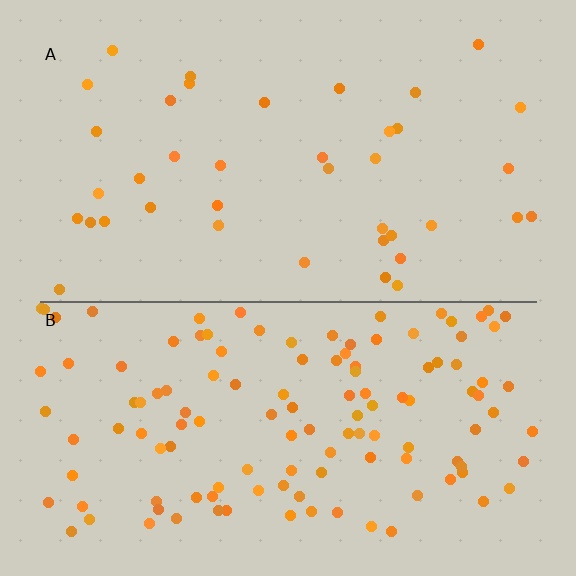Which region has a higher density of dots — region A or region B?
B (the bottom).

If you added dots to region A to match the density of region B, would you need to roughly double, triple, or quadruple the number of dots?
Approximately triple.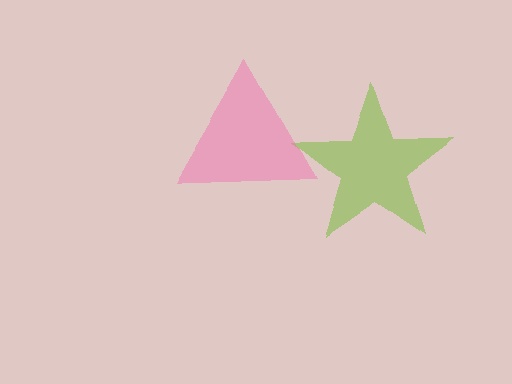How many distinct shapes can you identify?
There are 2 distinct shapes: a lime star, a pink triangle.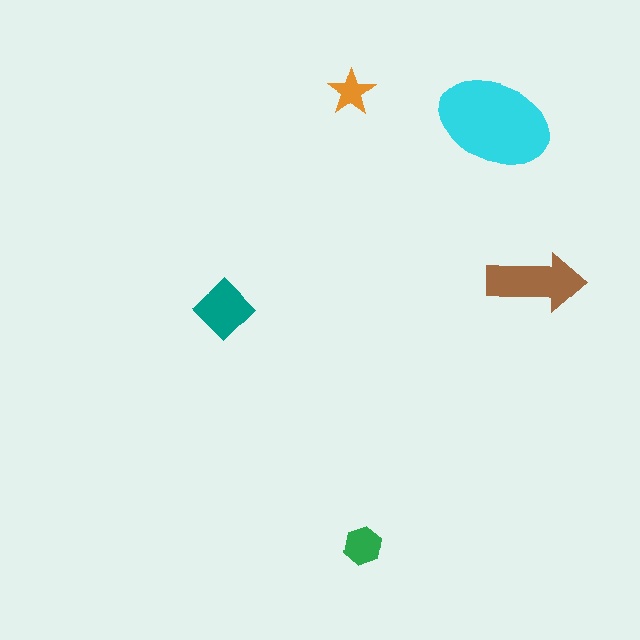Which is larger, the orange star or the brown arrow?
The brown arrow.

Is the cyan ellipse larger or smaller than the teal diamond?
Larger.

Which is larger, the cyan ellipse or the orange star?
The cyan ellipse.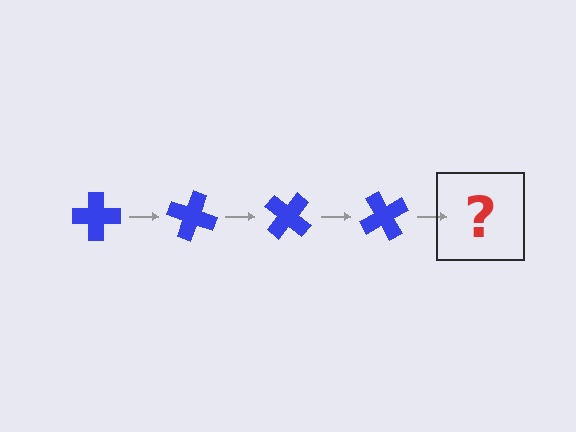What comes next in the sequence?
The next element should be a blue cross rotated 80 degrees.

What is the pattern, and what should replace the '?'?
The pattern is that the cross rotates 20 degrees each step. The '?' should be a blue cross rotated 80 degrees.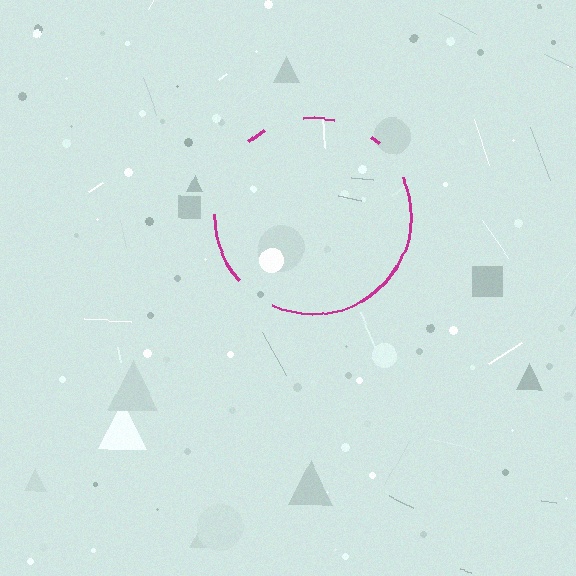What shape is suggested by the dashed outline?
The dashed outline suggests a circle.